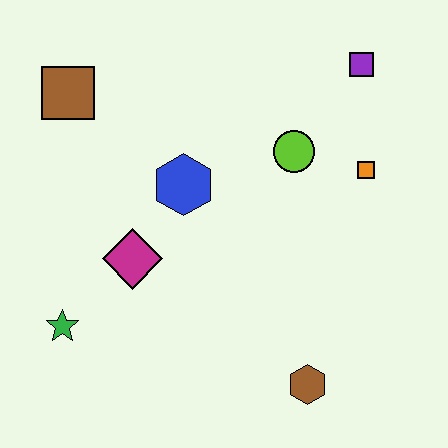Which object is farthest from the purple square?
The green star is farthest from the purple square.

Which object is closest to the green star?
The magenta diamond is closest to the green star.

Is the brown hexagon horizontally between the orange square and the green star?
Yes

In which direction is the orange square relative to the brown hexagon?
The orange square is above the brown hexagon.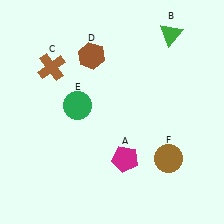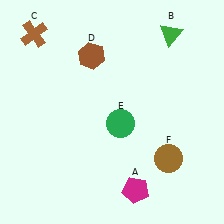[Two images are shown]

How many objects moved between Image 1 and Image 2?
3 objects moved between the two images.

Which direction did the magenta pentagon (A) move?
The magenta pentagon (A) moved down.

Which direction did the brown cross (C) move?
The brown cross (C) moved up.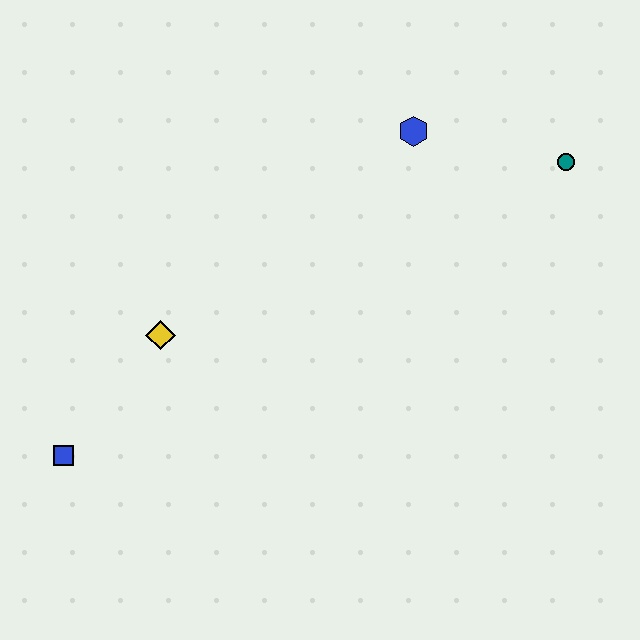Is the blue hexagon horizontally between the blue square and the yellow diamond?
No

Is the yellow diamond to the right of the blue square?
Yes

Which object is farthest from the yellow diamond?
The teal circle is farthest from the yellow diamond.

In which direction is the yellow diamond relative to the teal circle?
The yellow diamond is to the left of the teal circle.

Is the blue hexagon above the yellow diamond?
Yes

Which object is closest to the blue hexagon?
The teal circle is closest to the blue hexagon.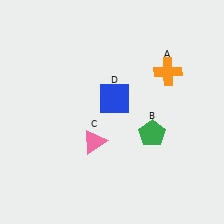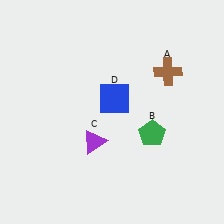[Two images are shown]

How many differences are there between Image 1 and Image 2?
There are 2 differences between the two images.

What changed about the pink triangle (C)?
In Image 1, C is pink. In Image 2, it changed to purple.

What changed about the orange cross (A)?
In Image 1, A is orange. In Image 2, it changed to brown.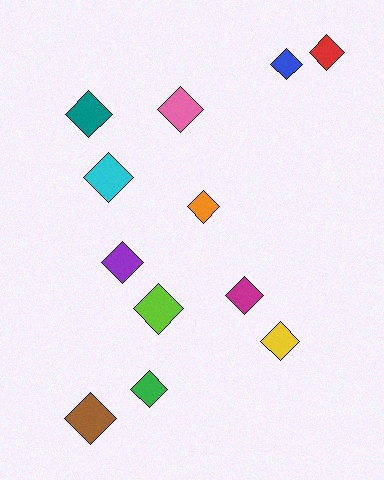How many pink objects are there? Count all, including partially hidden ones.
There is 1 pink object.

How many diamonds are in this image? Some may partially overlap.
There are 12 diamonds.